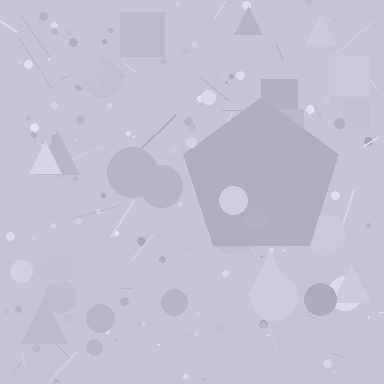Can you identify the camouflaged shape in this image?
The camouflaged shape is a pentagon.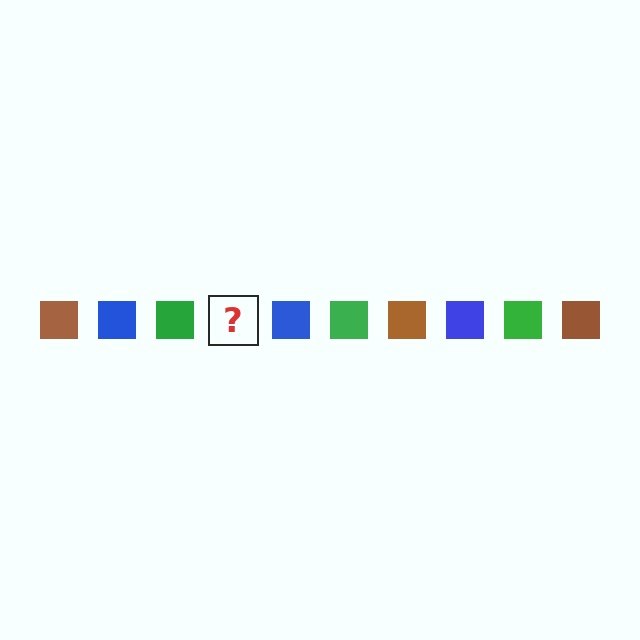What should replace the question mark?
The question mark should be replaced with a brown square.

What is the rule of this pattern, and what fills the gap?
The rule is that the pattern cycles through brown, blue, green squares. The gap should be filled with a brown square.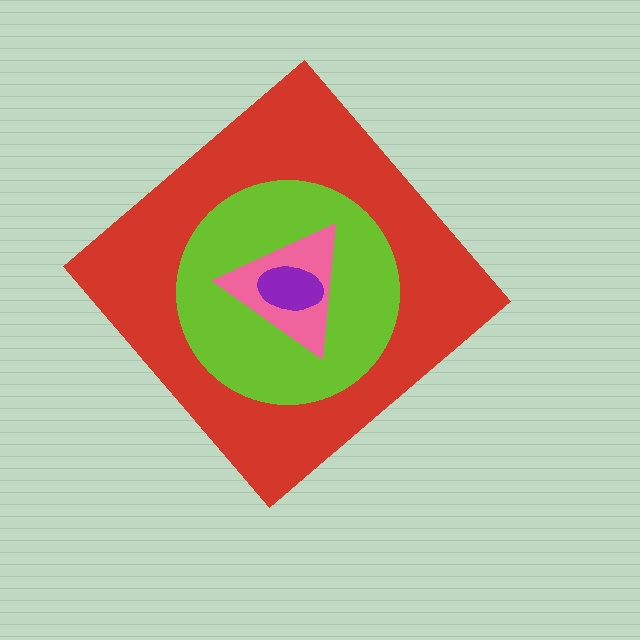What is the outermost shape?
The red diamond.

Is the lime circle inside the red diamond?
Yes.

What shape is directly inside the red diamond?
The lime circle.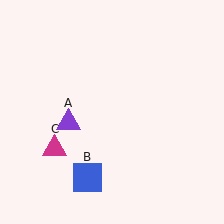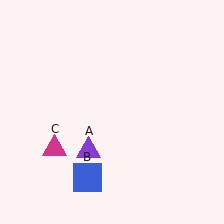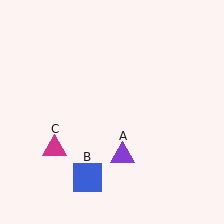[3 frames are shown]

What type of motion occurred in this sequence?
The purple triangle (object A) rotated counterclockwise around the center of the scene.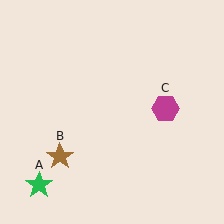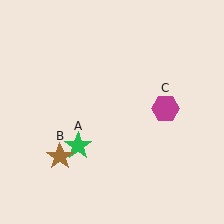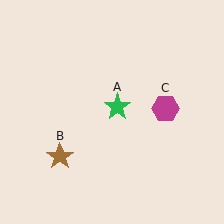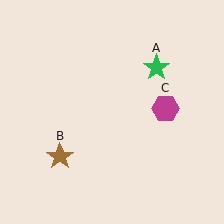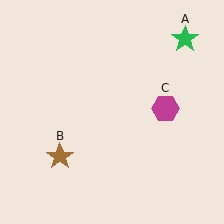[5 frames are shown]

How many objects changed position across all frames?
1 object changed position: green star (object A).